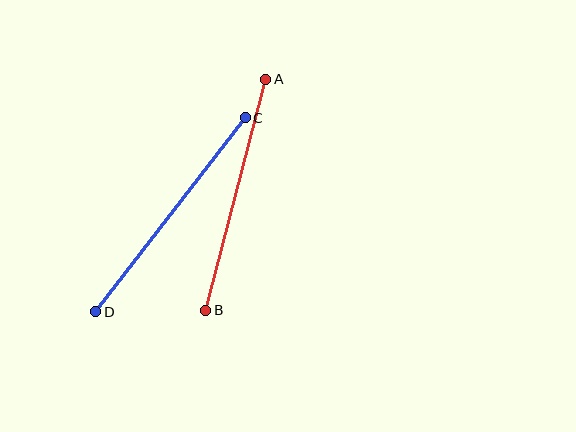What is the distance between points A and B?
The distance is approximately 239 pixels.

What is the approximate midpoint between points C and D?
The midpoint is at approximately (170, 215) pixels.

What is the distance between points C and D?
The distance is approximately 245 pixels.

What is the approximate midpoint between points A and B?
The midpoint is at approximately (236, 195) pixels.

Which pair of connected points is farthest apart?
Points C and D are farthest apart.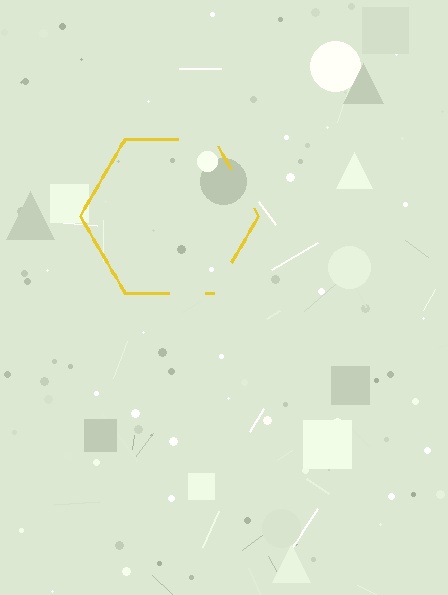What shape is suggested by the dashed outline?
The dashed outline suggests a hexagon.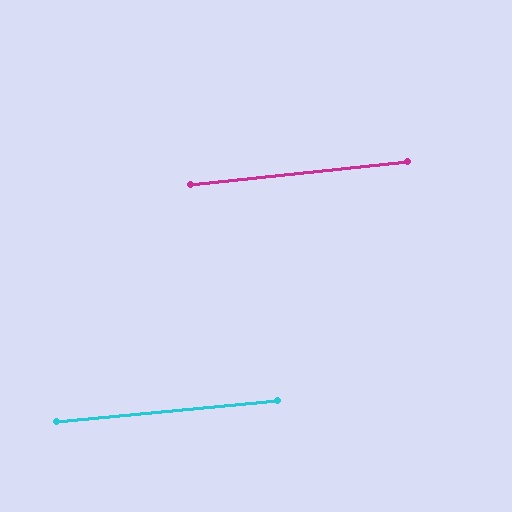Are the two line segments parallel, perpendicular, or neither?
Parallel — their directions differ by only 0.7°.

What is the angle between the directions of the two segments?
Approximately 1 degree.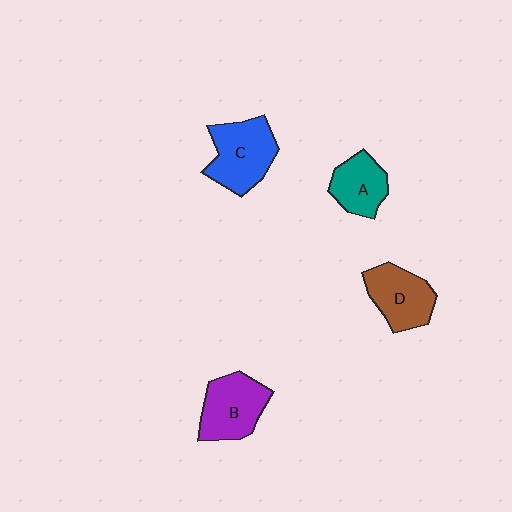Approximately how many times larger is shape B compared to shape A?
Approximately 1.3 times.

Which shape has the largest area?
Shape C (blue).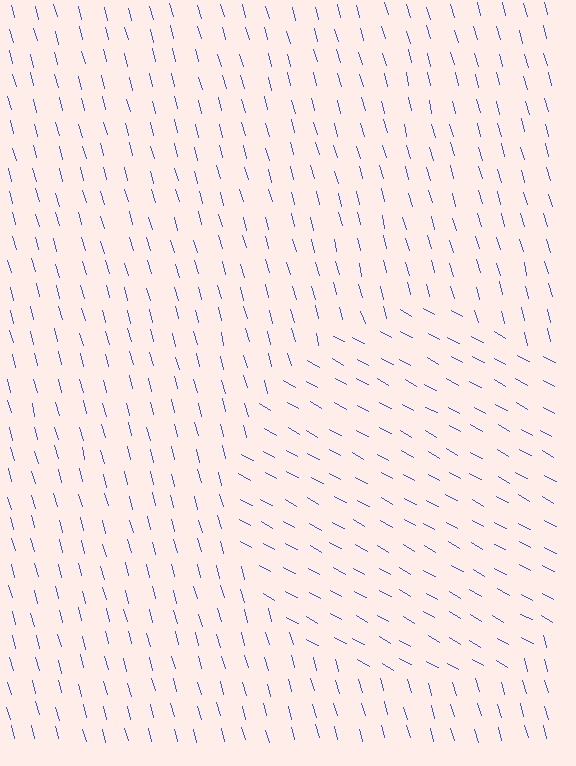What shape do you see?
I see a circle.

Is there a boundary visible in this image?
Yes, there is a texture boundary formed by a change in line orientation.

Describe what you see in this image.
The image is filled with small blue line segments. A circle region in the image has lines oriented differently from the surrounding lines, creating a visible texture boundary.